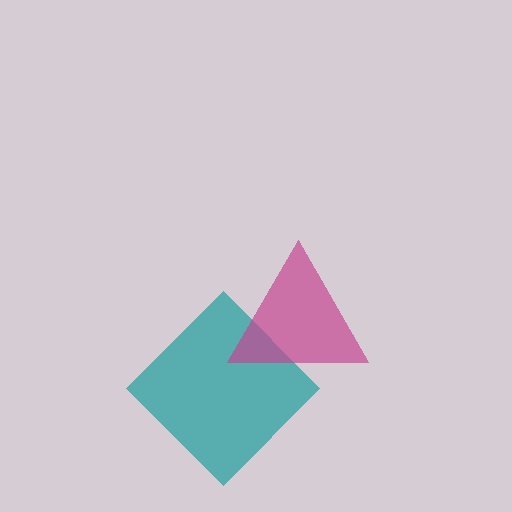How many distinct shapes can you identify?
There are 2 distinct shapes: a teal diamond, a magenta triangle.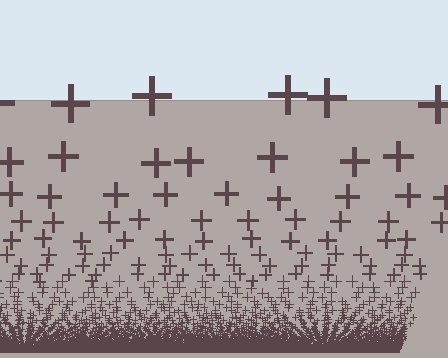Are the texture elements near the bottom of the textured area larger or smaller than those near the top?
Smaller. The gradient is inverted — elements near the bottom are smaller and denser.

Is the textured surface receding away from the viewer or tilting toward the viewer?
The surface appears to tilt toward the viewer. Texture elements get larger and sparser toward the top.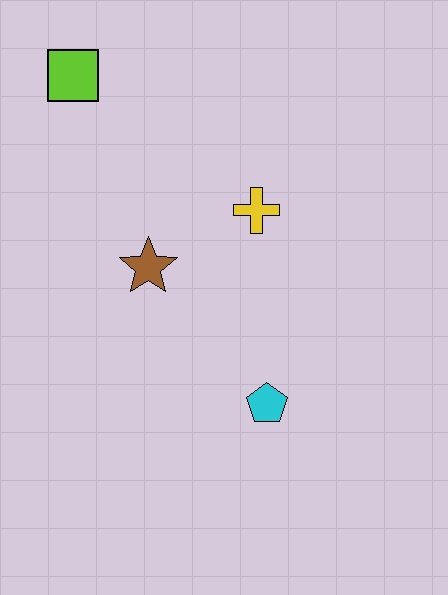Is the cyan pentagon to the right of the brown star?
Yes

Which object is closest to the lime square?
The brown star is closest to the lime square.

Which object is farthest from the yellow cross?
The lime square is farthest from the yellow cross.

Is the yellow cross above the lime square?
No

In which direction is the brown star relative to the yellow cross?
The brown star is to the left of the yellow cross.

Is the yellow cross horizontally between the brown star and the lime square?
No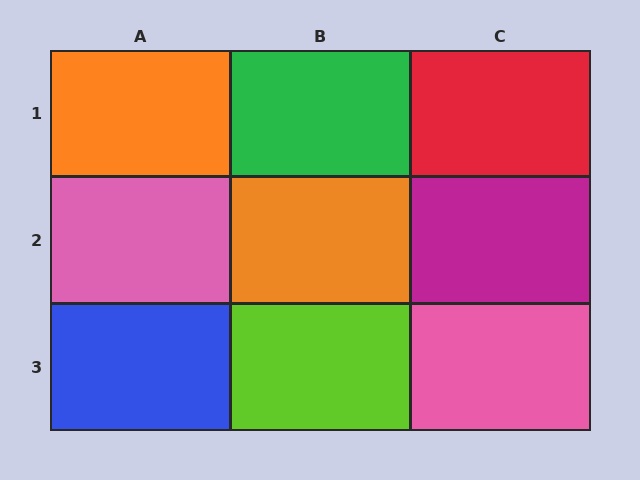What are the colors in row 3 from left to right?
Blue, lime, pink.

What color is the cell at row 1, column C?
Red.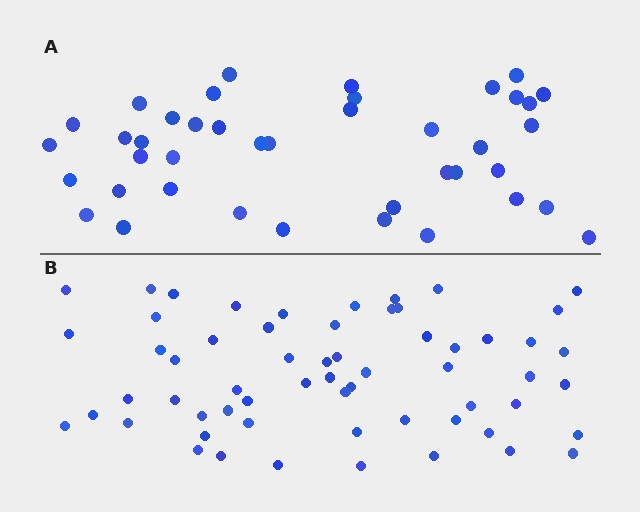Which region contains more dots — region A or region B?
Region B (the bottom region) has more dots.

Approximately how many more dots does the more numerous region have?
Region B has approximately 20 more dots than region A.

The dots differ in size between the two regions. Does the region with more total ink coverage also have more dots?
No. Region A has more total ink coverage because its dots are larger, but region B actually contains more individual dots. Total area can be misleading — the number of items is what matters here.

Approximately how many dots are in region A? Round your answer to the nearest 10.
About 40 dots. (The exact count is 41, which rounds to 40.)